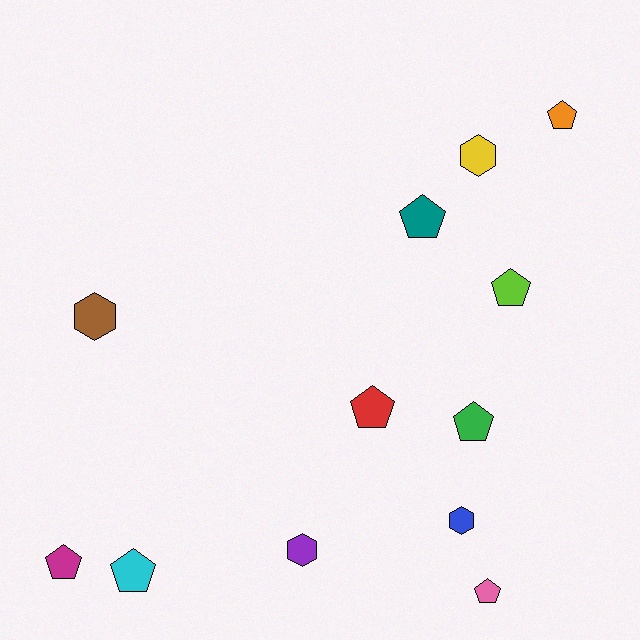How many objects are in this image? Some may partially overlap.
There are 12 objects.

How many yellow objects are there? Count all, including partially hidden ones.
There is 1 yellow object.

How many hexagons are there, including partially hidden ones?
There are 4 hexagons.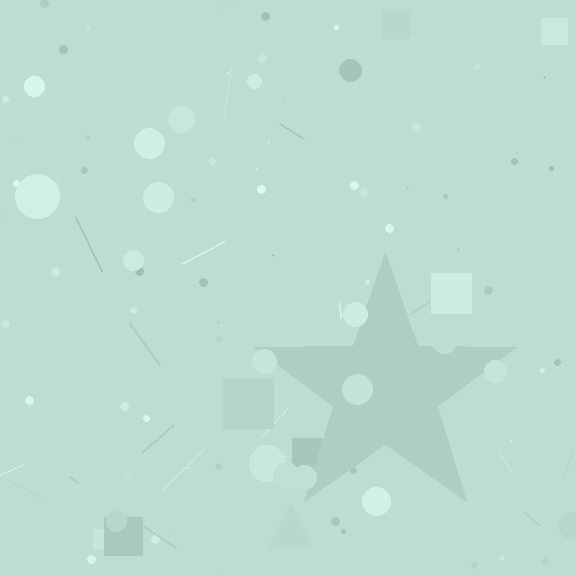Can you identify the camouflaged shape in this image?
The camouflaged shape is a star.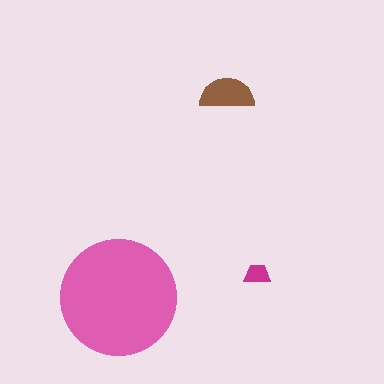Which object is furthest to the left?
The pink circle is leftmost.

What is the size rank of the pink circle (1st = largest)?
1st.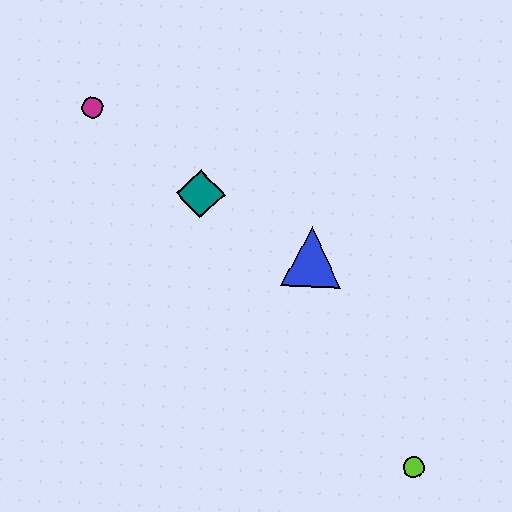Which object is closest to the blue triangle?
The teal diamond is closest to the blue triangle.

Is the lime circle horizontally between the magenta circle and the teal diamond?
No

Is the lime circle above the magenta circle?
No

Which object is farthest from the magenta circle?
The lime circle is farthest from the magenta circle.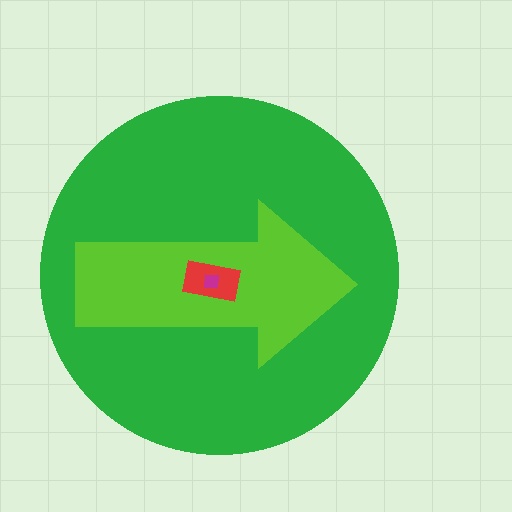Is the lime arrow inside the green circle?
Yes.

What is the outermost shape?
The green circle.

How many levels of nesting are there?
4.